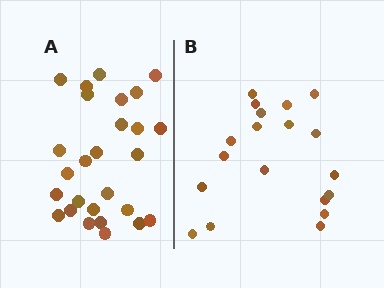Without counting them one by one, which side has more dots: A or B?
Region A (the left region) has more dots.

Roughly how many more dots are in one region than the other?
Region A has roughly 8 or so more dots than region B.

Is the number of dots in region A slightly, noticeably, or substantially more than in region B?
Region A has noticeably more, but not dramatically so. The ratio is roughly 1.4 to 1.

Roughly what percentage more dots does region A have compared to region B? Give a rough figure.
About 40% more.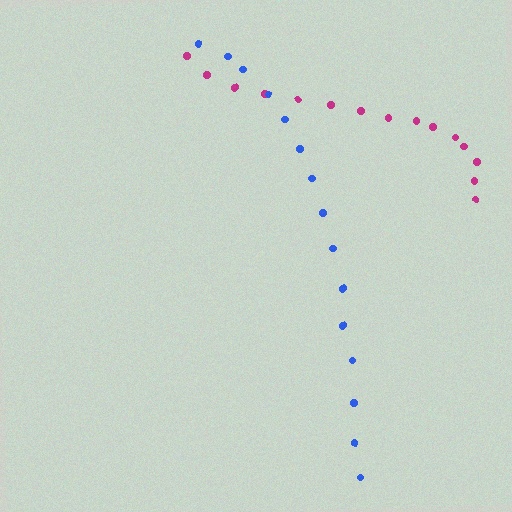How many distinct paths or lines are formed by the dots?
There are 2 distinct paths.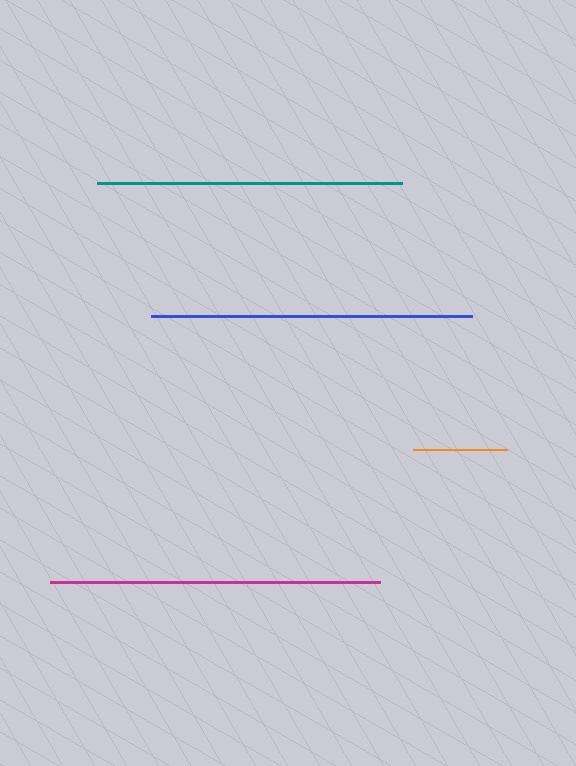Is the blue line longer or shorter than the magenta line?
The magenta line is longer than the blue line.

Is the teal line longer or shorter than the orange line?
The teal line is longer than the orange line.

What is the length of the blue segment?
The blue segment is approximately 321 pixels long.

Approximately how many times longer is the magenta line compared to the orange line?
The magenta line is approximately 3.5 times the length of the orange line.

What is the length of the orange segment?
The orange segment is approximately 94 pixels long.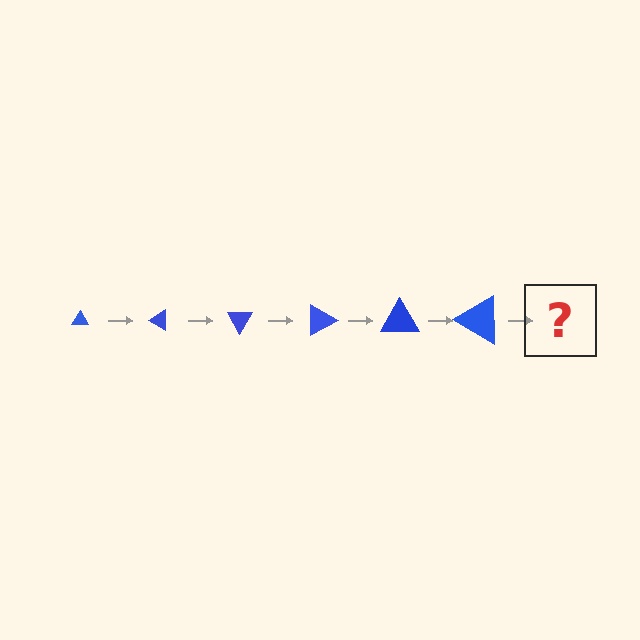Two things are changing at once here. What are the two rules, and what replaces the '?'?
The two rules are that the triangle grows larger each step and it rotates 30 degrees each step. The '?' should be a triangle, larger than the previous one and rotated 180 degrees from the start.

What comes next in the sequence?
The next element should be a triangle, larger than the previous one and rotated 180 degrees from the start.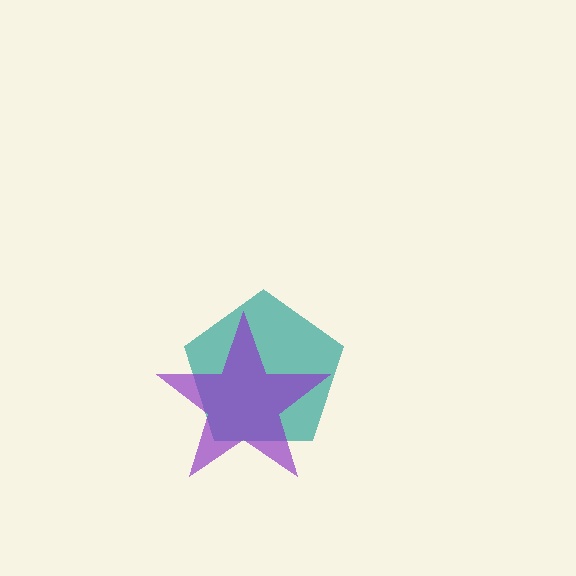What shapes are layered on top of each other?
The layered shapes are: a teal pentagon, a purple star.